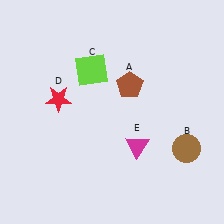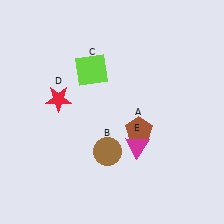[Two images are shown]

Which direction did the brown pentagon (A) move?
The brown pentagon (A) moved down.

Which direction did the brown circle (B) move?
The brown circle (B) moved left.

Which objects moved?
The objects that moved are: the brown pentagon (A), the brown circle (B).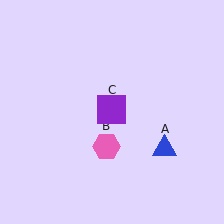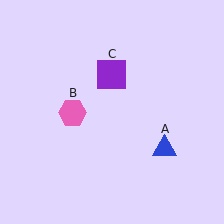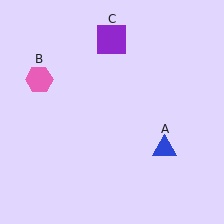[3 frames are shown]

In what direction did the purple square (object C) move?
The purple square (object C) moved up.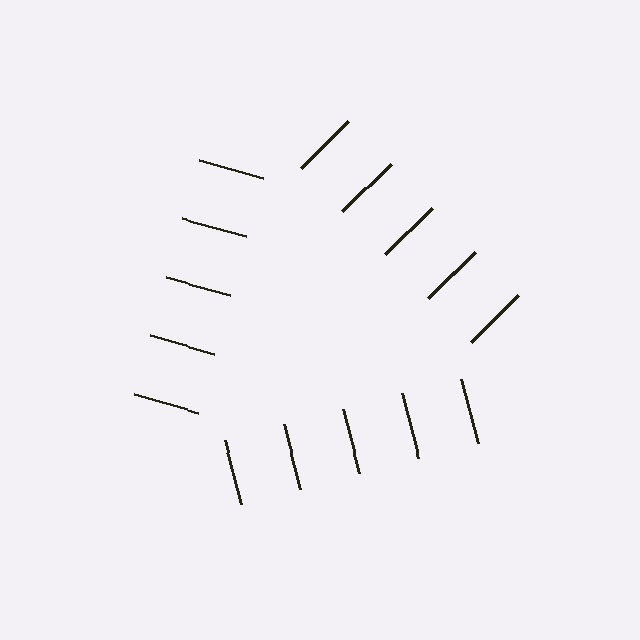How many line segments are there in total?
15 — 5 along each of the 3 edges.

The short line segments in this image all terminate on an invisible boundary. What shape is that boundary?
An illusory triangle — the line segments terminate on its edges but no continuous stroke is drawn.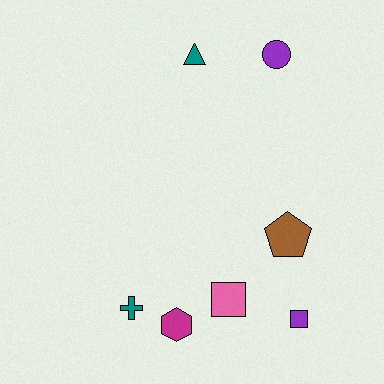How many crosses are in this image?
There is 1 cross.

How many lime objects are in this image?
There are no lime objects.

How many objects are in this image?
There are 7 objects.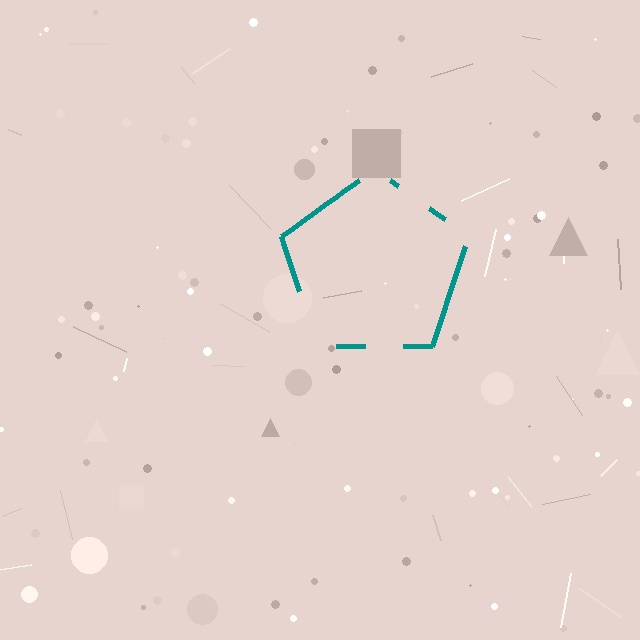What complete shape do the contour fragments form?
The contour fragments form a pentagon.